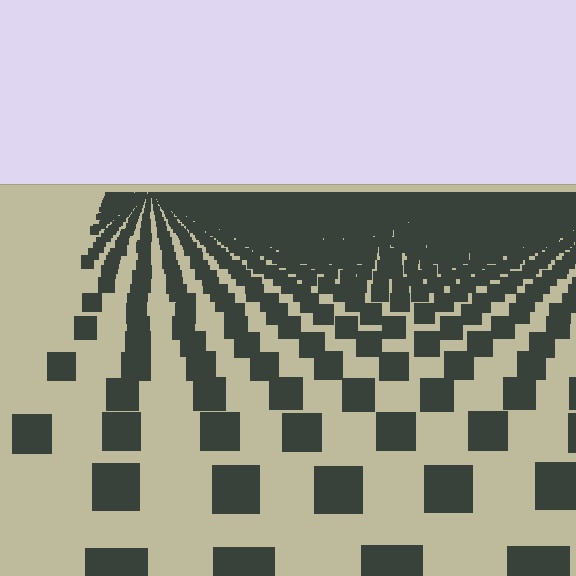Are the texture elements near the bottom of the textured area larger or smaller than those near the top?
Larger. Near the bottom, elements are closer to the viewer and appear at a bigger on-screen size.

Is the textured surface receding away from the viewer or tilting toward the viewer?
The surface is receding away from the viewer. Texture elements get smaller and denser toward the top.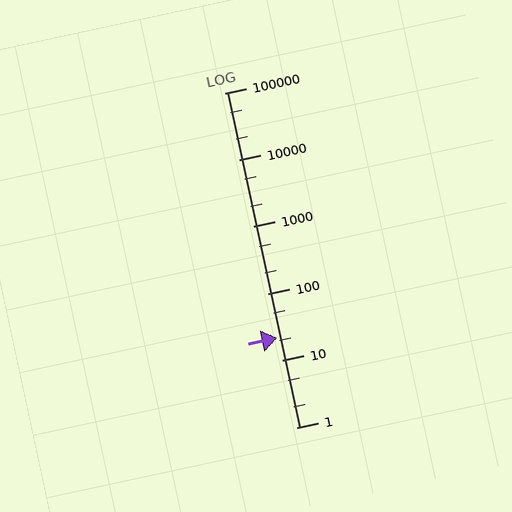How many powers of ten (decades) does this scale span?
The scale spans 5 decades, from 1 to 100000.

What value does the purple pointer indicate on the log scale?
The pointer indicates approximately 22.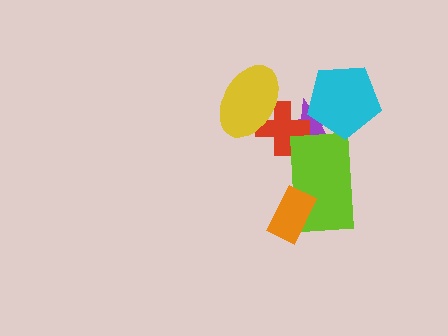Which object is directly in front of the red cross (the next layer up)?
The lime rectangle is directly in front of the red cross.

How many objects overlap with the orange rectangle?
1 object overlaps with the orange rectangle.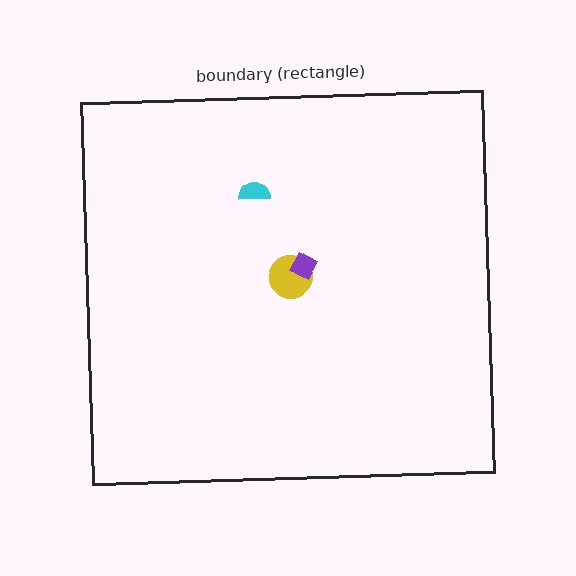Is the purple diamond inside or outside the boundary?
Inside.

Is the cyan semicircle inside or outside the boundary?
Inside.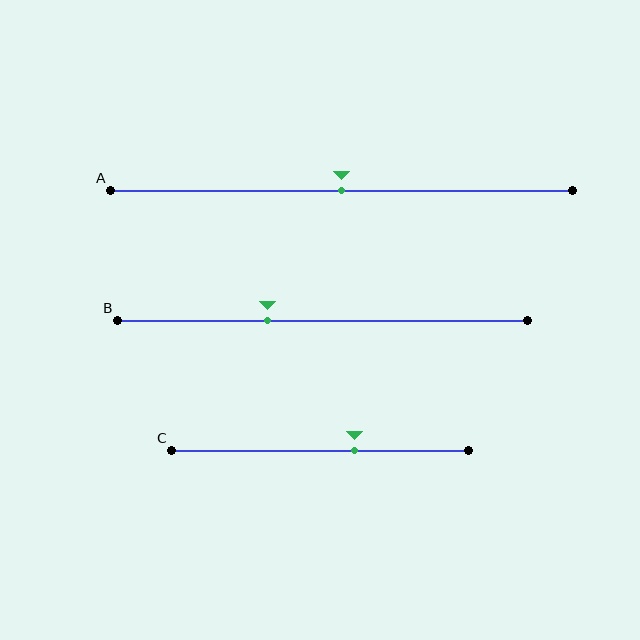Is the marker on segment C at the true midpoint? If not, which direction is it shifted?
No, the marker on segment C is shifted to the right by about 12% of the segment length.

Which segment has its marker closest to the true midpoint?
Segment A has its marker closest to the true midpoint.